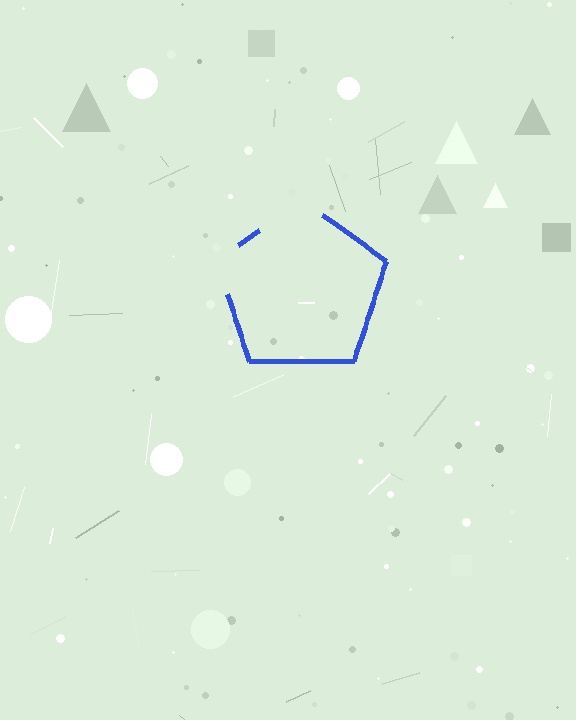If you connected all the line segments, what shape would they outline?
They would outline a pentagon.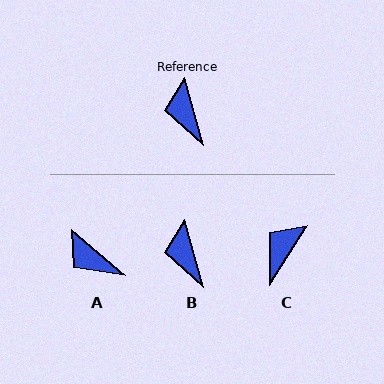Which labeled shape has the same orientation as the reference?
B.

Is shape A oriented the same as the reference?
No, it is off by about 33 degrees.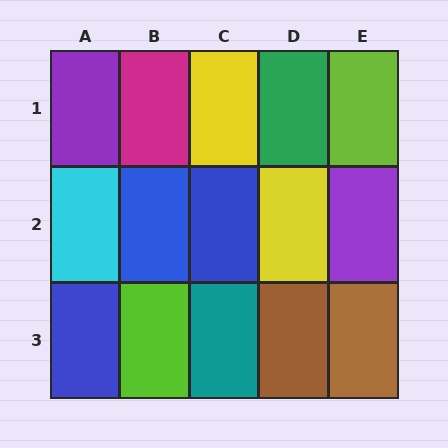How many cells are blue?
3 cells are blue.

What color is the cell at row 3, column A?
Blue.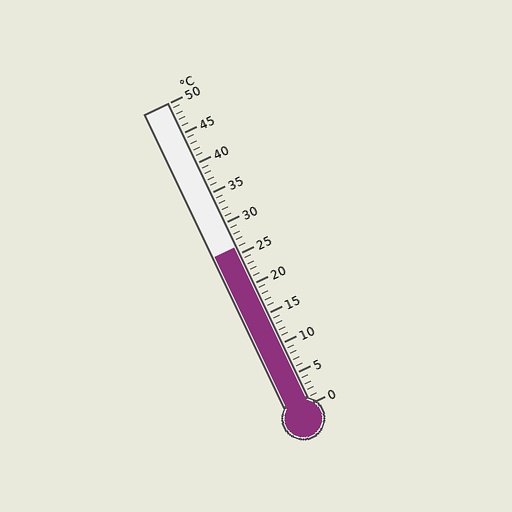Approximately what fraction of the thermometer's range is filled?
The thermometer is filled to approximately 50% of its range.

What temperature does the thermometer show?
The thermometer shows approximately 26°C.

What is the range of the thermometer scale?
The thermometer scale ranges from 0°C to 50°C.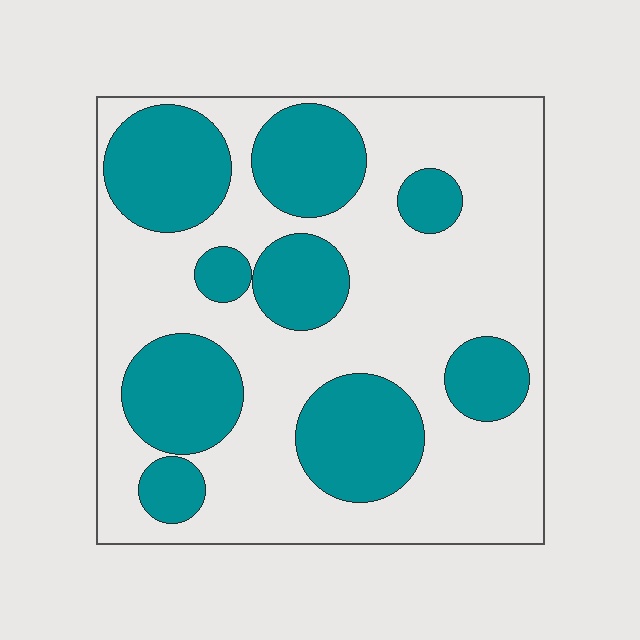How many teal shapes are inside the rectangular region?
9.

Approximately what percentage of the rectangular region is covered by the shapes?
Approximately 35%.